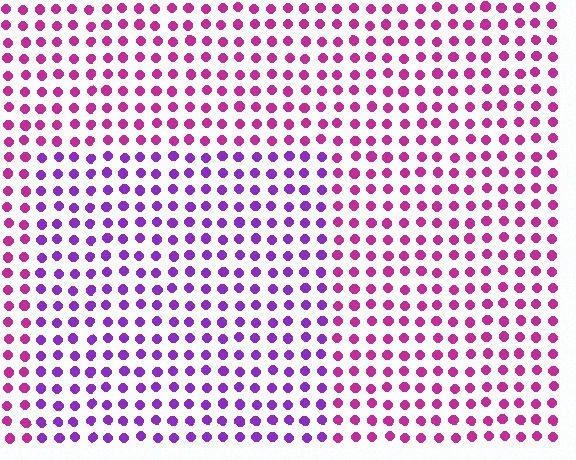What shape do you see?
I see a rectangle.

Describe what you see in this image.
The image is filled with small magenta elements in a uniform arrangement. A rectangle-shaped region is visible where the elements are tinted to a slightly different hue, forming a subtle color boundary.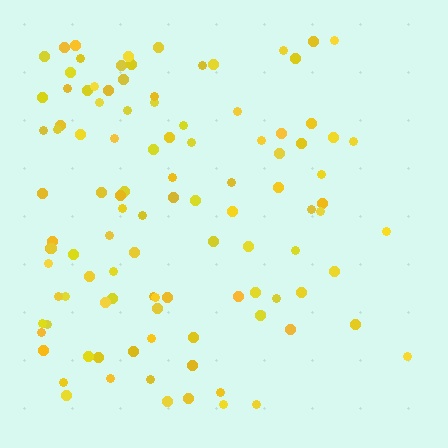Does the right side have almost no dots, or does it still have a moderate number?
Still a moderate number, just noticeably fewer than the left.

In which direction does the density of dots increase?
From right to left, with the left side densest.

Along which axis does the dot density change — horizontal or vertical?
Horizontal.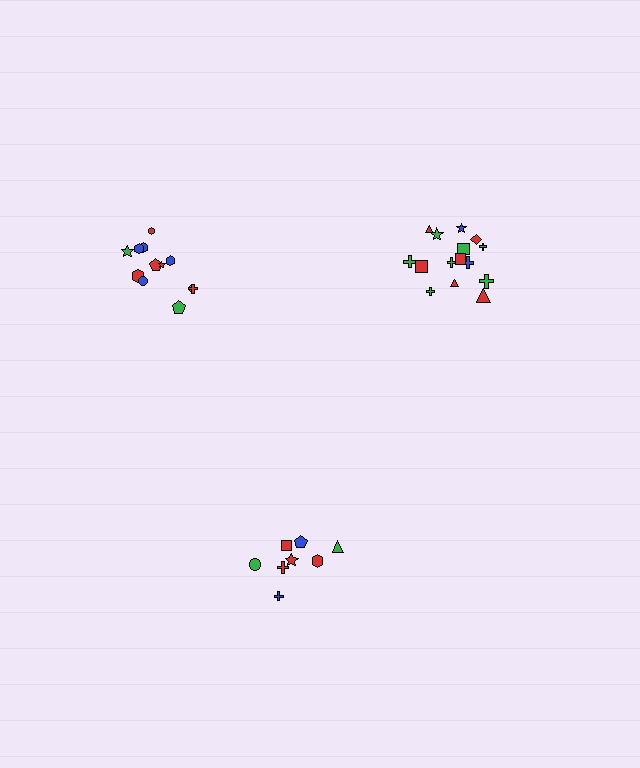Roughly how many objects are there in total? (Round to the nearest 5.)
Roughly 35 objects in total.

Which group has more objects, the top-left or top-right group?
The top-right group.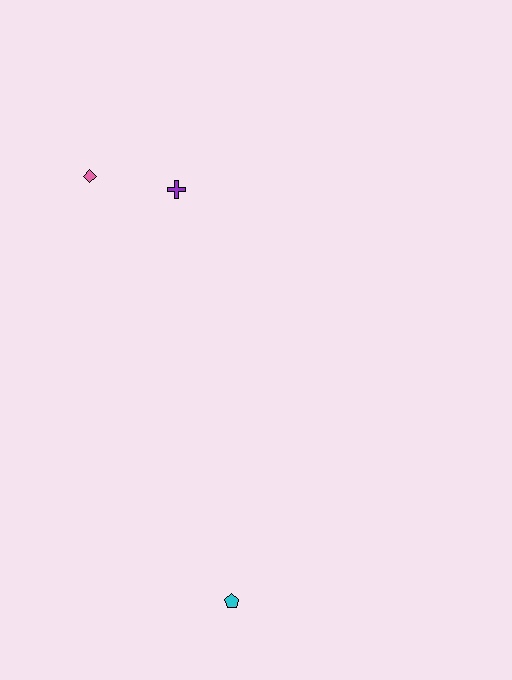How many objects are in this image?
There are 3 objects.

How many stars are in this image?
There are no stars.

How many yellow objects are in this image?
There are no yellow objects.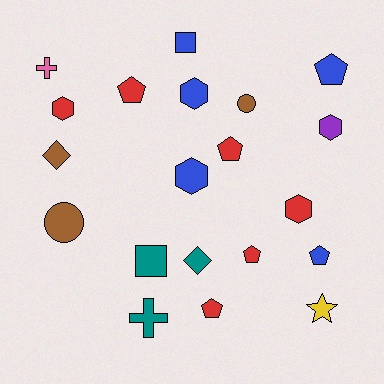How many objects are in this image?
There are 20 objects.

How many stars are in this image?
There is 1 star.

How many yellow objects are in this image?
There is 1 yellow object.